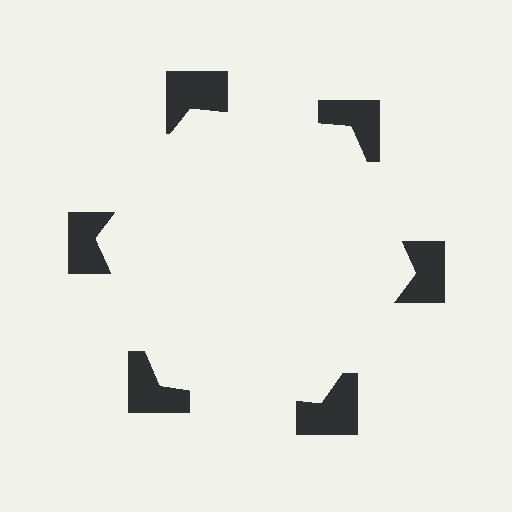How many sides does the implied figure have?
6 sides.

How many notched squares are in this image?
There are 6 — one at each vertex of the illusory hexagon.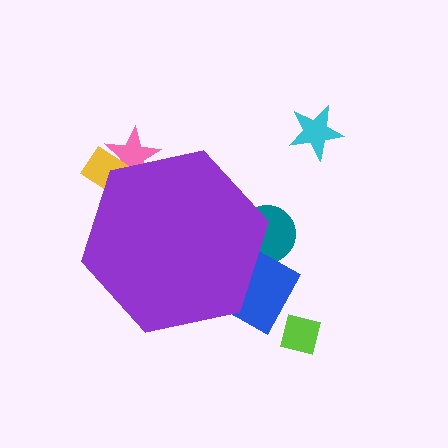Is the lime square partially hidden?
No, the lime square is fully visible.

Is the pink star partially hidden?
Yes, the pink star is partially hidden behind the purple hexagon.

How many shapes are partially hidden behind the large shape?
4 shapes are partially hidden.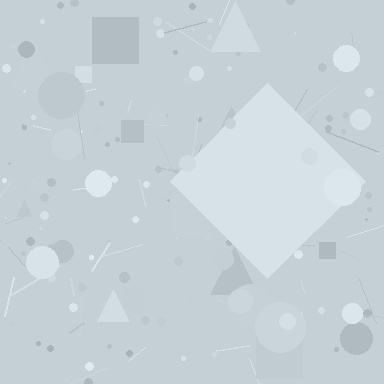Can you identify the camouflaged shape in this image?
The camouflaged shape is a diamond.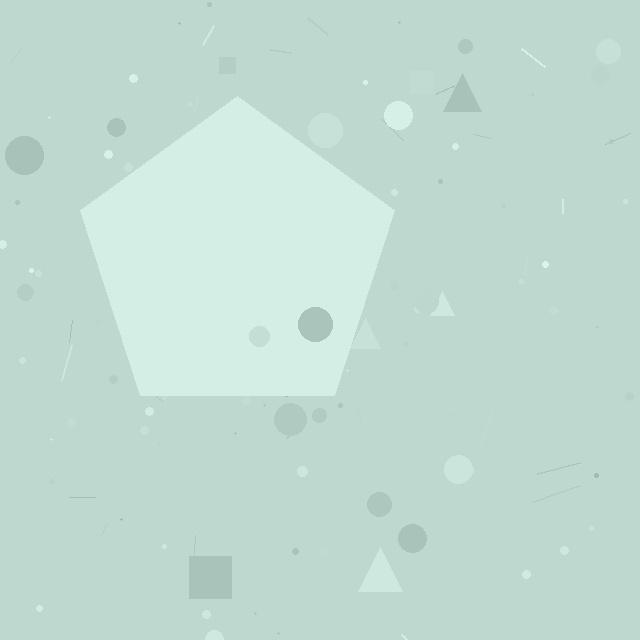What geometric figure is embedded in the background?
A pentagon is embedded in the background.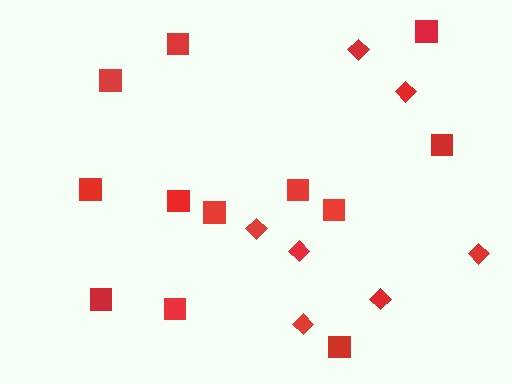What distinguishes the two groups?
There are 2 groups: one group of squares (12) and one group of diamonds (7).